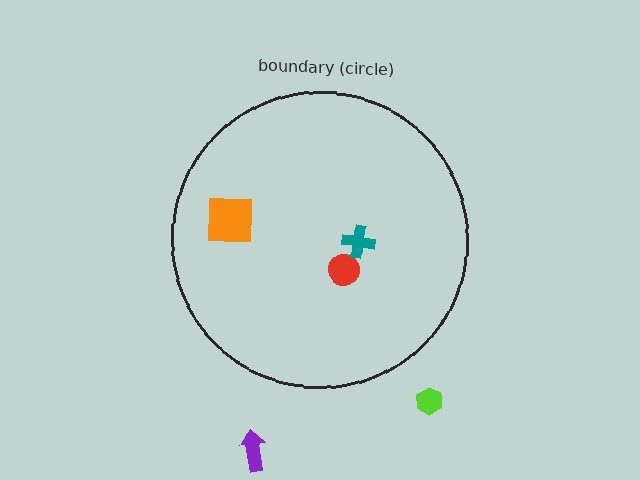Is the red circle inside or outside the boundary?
Inside.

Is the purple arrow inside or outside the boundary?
Outside.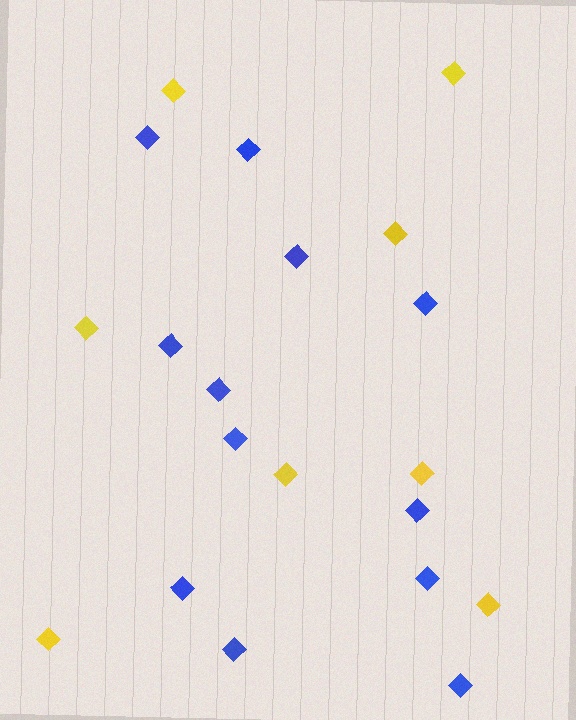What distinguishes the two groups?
There are 2 groups: one group of blue diamonds (12) and one group of yellow diamonds (8).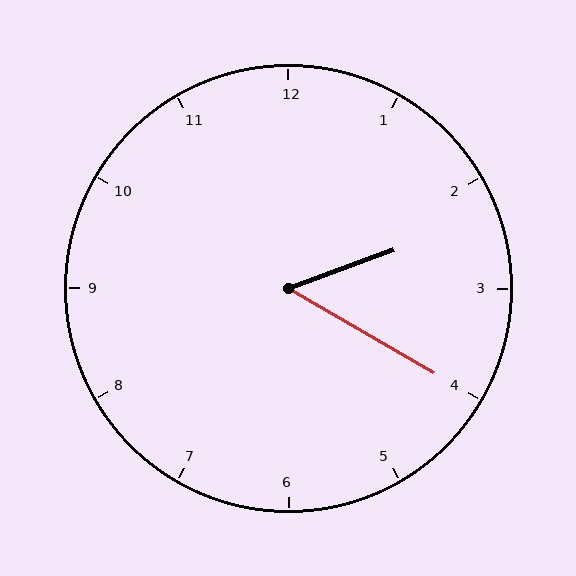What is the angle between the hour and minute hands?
Approximately 50 degrees.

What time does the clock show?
2:20.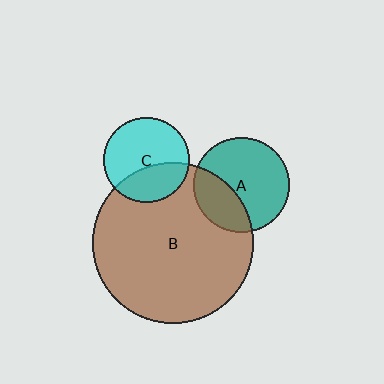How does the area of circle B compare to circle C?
Approximately 3.5 times.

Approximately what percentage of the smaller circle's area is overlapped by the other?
Approximately 35%.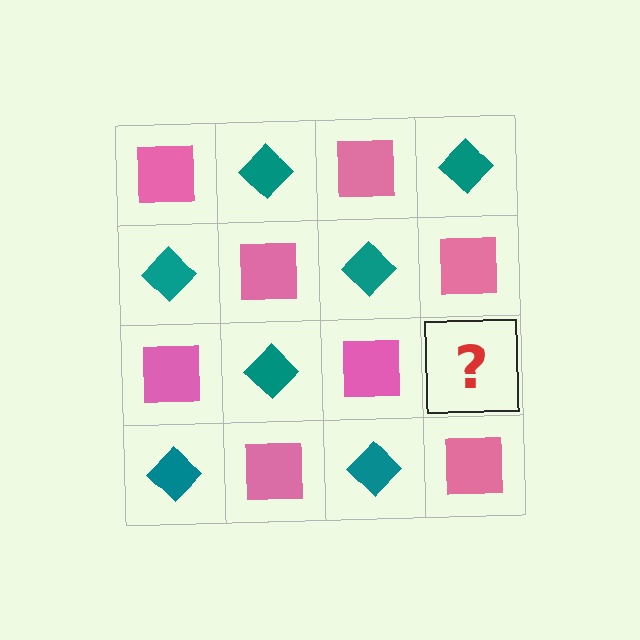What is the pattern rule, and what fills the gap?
The rule is that it alternates pink square and teal diamond in a checkerboard pattern. The gap should be filled with a teal diamond.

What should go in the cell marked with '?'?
The missing cell should contain a teal diamond.